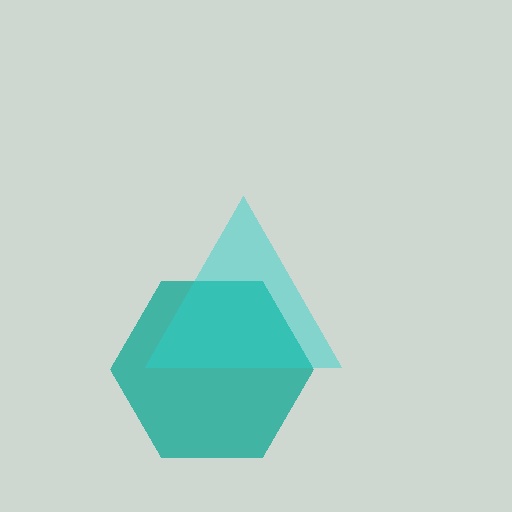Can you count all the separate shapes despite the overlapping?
Yes, there are 2 separate shapes.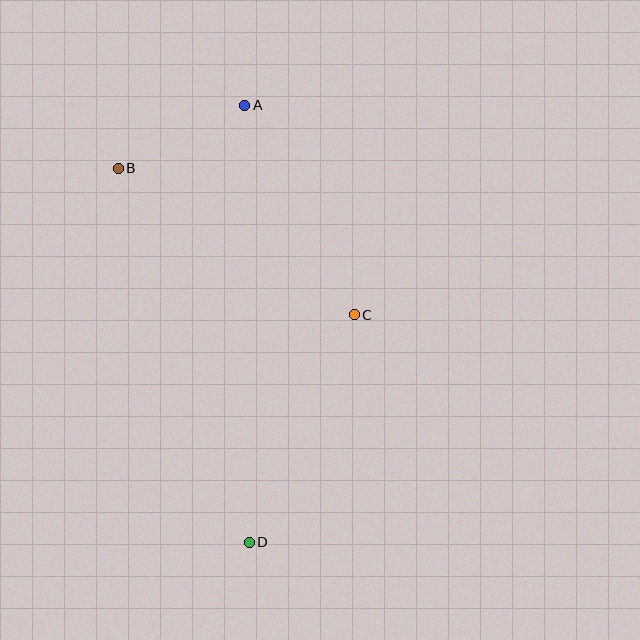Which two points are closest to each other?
Points A and B are closest to each other.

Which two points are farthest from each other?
Points A and D are farthest from each other.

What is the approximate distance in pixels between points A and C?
The distance between A and C is approximately 237 pixels.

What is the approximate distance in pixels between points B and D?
The distance between B and D is approximately 396 pixels.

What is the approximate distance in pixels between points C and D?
The distance between C and D is approximately 251 pixels.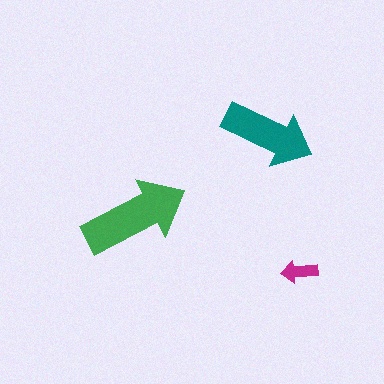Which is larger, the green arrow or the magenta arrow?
The green one.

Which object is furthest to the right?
The magenta arrow is rightmost.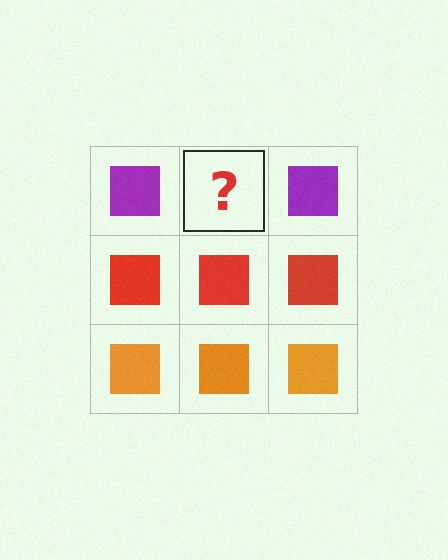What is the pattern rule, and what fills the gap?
The rule is that each row has a consistent color. The gap should be filled with a purple square.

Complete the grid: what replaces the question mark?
The question mark should be replaced with a purple square.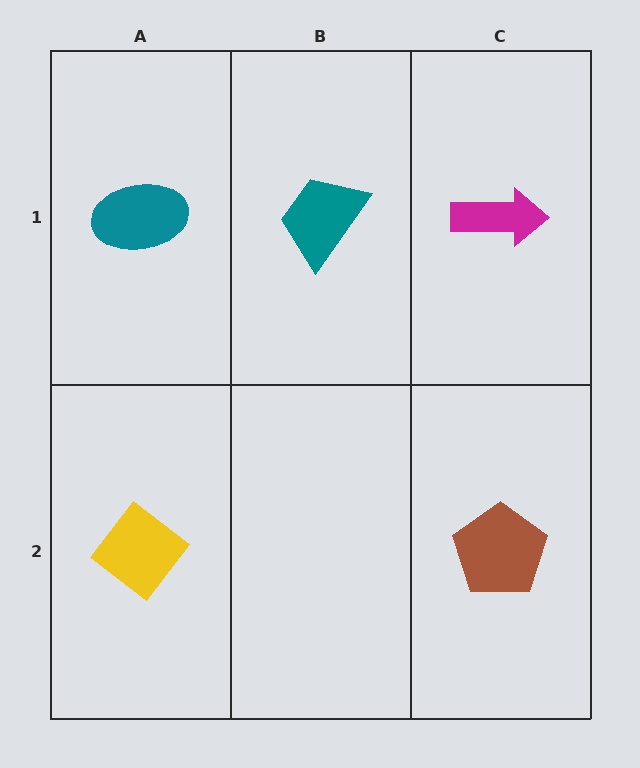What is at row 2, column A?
A yellow diamond.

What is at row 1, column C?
A magenta arrow.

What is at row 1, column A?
A teal ellipse.